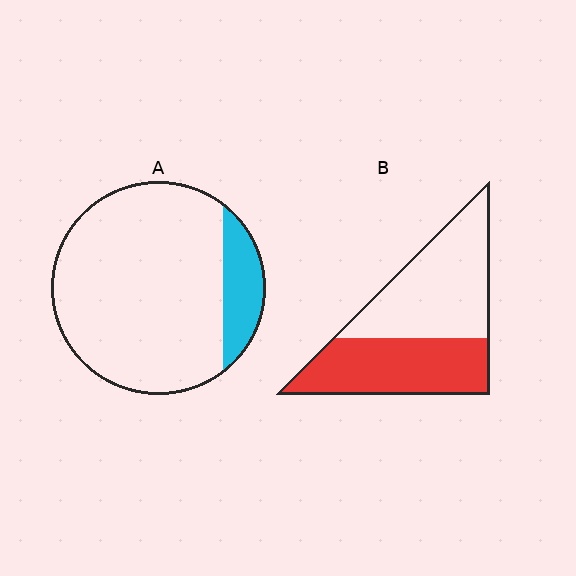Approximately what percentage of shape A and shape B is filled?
A is approximately 15% and B is approximately 45%.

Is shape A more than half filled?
No.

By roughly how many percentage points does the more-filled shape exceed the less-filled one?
By roughly 30 percentage points (B over A).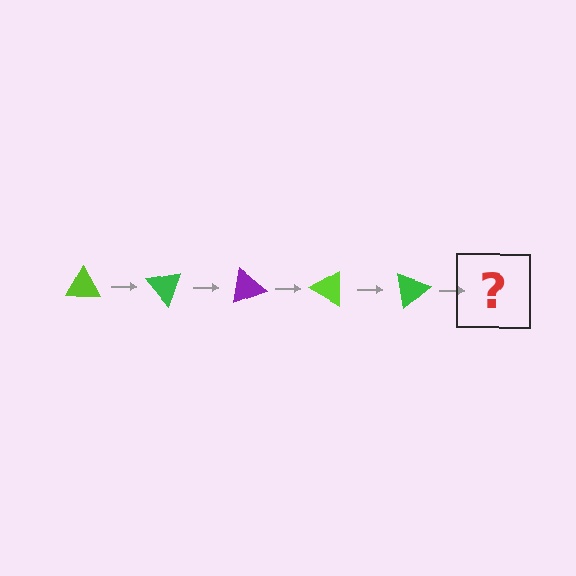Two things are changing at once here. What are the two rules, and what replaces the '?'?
The two rules are that it rotates 50 degrees each step and the color cycles through lime, green, and purple. The '?' should be a purple triangle, rotated 250 degrees from the start.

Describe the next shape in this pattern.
It should be a purple triangle, rotated 250 degrees from the start.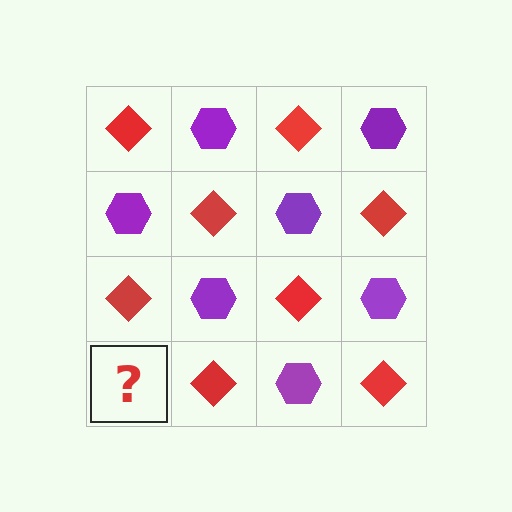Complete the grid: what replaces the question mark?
The question mark should be replaced with a purple hexagon.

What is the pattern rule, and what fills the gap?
The rule is that it alternates red diamond and purple hexagon in a checkerboard pattern. The gap should be filled with a purple hexagon.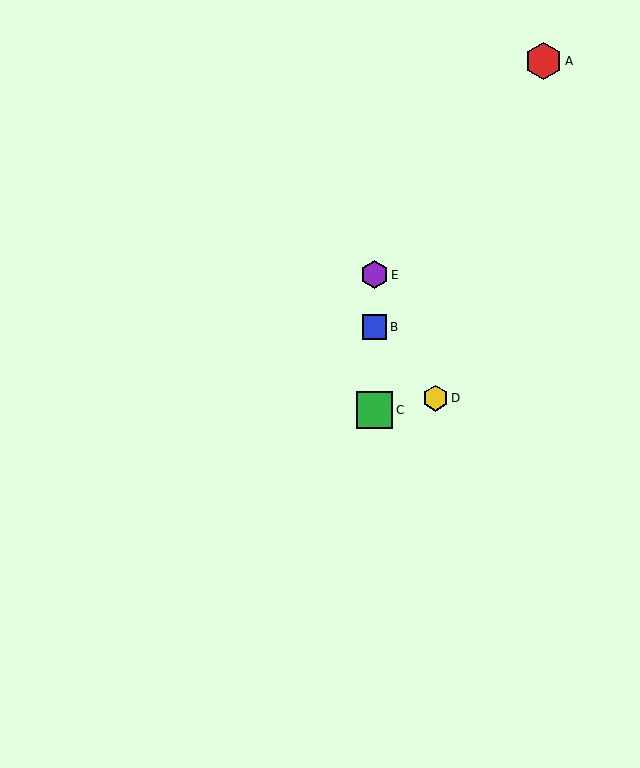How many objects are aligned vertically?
3 objects (B, C, E) are aligned vertically.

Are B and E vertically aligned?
Yes, both are at x≈375.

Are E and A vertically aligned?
No, E is at x≈375 and A is at x≈543.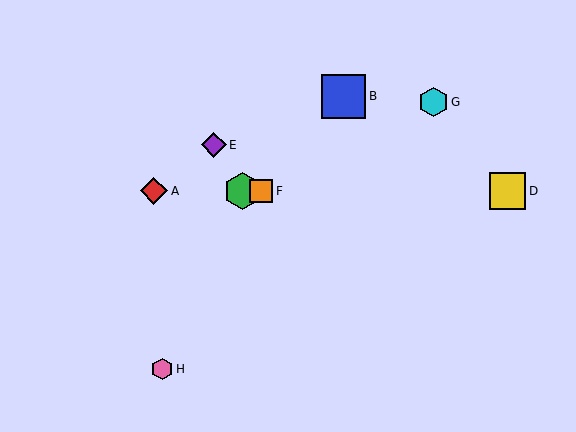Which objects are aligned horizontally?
Objects A, C, D, F are aligned horizontally.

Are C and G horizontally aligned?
No, C is at y≈191 and G is at y≈102.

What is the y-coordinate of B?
Object B is at y≈96.